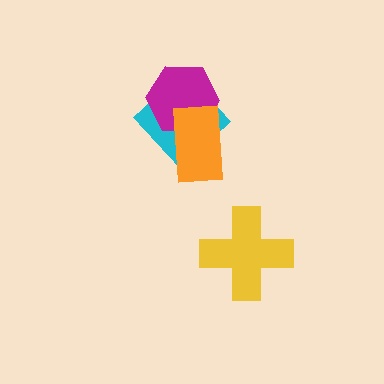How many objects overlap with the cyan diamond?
2 objects overlap with the cyan diamond.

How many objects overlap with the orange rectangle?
2 objects overlap with the orange rectangle.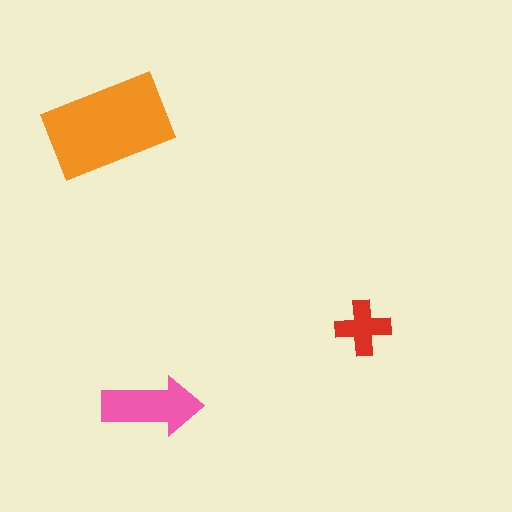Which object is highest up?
The orange rectangle is topmost.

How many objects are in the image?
There are 3 objects in the image.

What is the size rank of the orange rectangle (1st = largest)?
1st.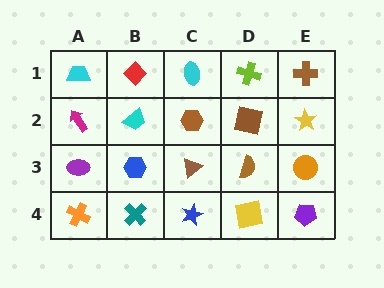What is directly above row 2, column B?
A red diamond.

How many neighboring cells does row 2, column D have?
4.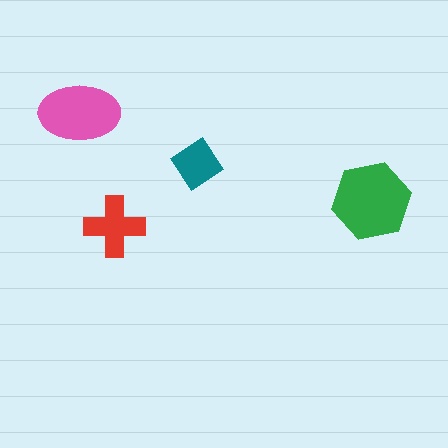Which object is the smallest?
The teal diamond.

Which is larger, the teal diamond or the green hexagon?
The green hexagon.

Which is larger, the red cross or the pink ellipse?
The pink ellipse.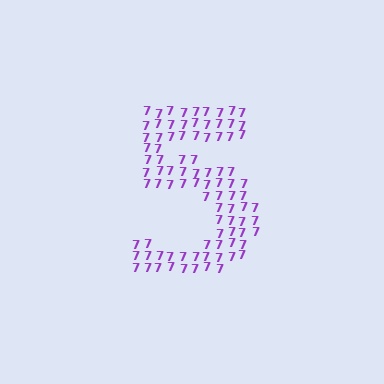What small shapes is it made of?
It is made of small digit 7's.